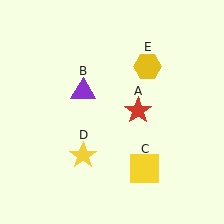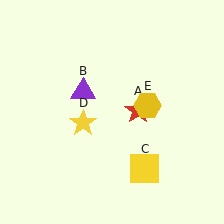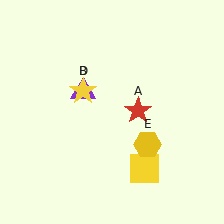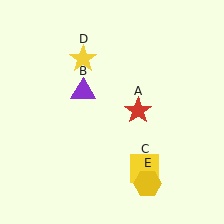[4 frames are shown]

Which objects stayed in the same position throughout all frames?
Red star (object A) and purple triangle (object B) and yellow square (object C) remained stationary.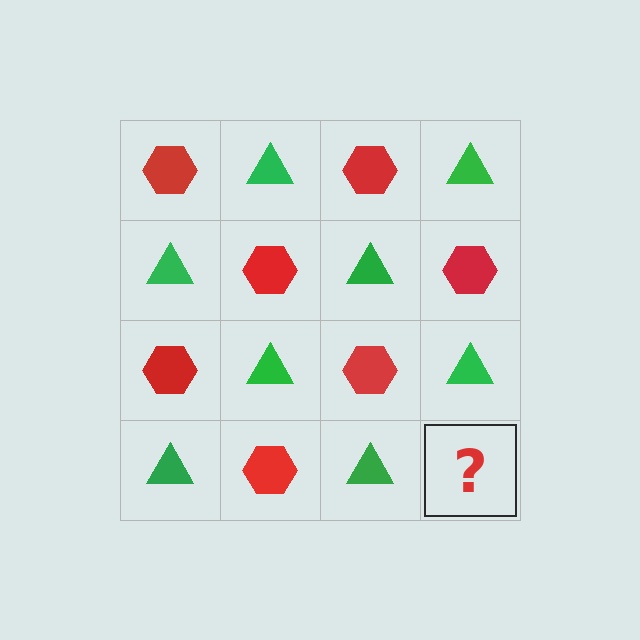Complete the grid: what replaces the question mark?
The question mark should be replaced with a red hexagon.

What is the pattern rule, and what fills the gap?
The rule is that it alternates red hexagon and green triangle in a checkerboard pattern. The gap should be filled with a red hexagon.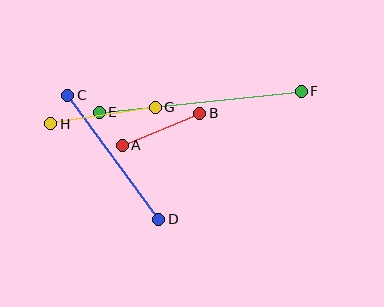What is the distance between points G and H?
The distance is approximately 106 pixels.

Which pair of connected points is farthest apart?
Points E and F are farthest apart.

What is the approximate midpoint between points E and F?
The midpoint is at approximately (200, 102) pixels.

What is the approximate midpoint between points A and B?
The midpoint is at approximately (161, 129) pixels.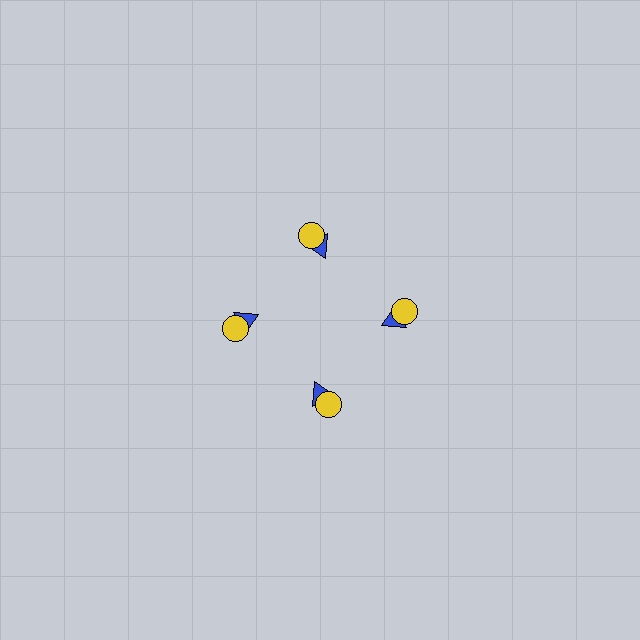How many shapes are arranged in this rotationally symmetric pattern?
There are 8 shapes, arranged in 4 groups of 2.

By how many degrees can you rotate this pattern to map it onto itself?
The pattern maps onto itself every 90 degrees of rotation.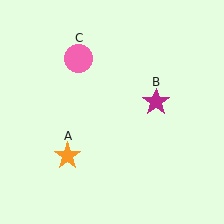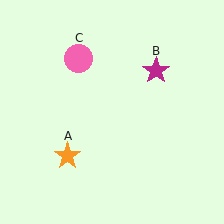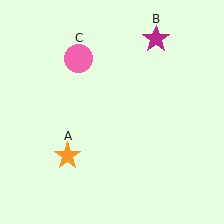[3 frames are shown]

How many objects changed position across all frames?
1 object changed position: magenta star (object B).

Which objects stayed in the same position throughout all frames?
Orange star (object A) and pink circle (object C) remained stationary.